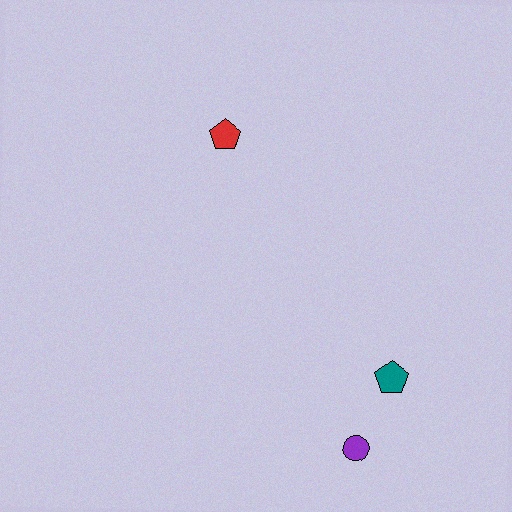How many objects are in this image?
There are 3 objects.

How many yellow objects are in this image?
There are no yellow objects.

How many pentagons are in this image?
There are 2 pentagons.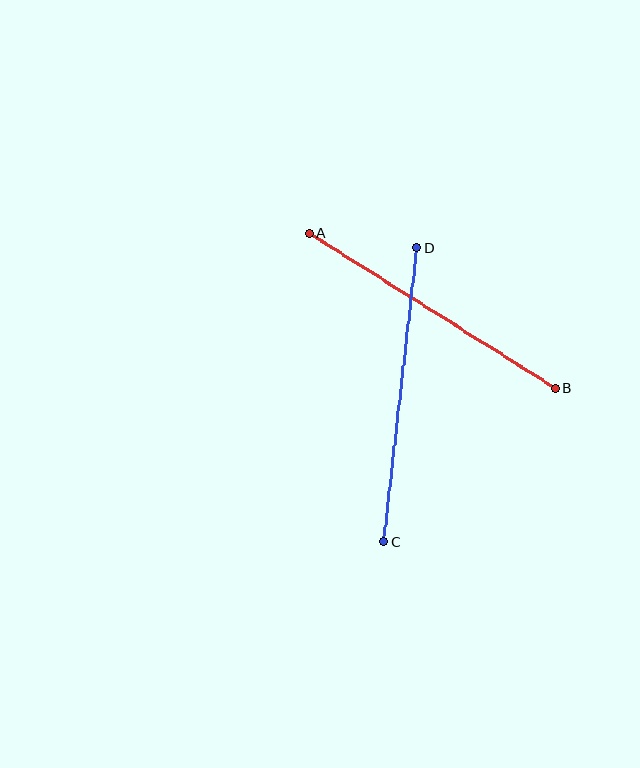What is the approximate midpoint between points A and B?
The midpoint is at approximately (432, 311) pixels.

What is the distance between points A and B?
The distance is approximately 291 pixels.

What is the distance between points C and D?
The distance is approximately 295 pixels.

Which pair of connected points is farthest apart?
Points C and D are farthest apart.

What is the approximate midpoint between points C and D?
The midpoint is at approximately (401, 395) pixels.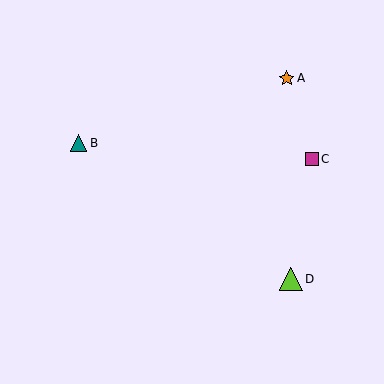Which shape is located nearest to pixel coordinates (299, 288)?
The lime triangle (labeled D) at (291, 279) is nearest to that location.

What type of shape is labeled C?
Shape C is a magenta square.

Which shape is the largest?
The lime triangle (labeled D) is the largest.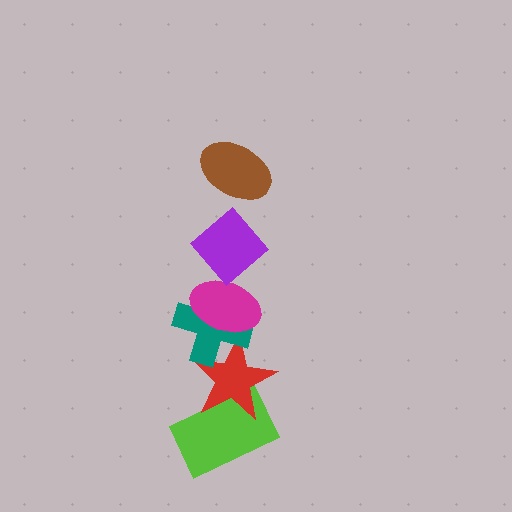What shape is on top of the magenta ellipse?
The purple diamond is on top of the magenta ellipse.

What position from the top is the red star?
The red star is 5th from the top.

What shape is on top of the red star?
The teal cross is on top of the red star.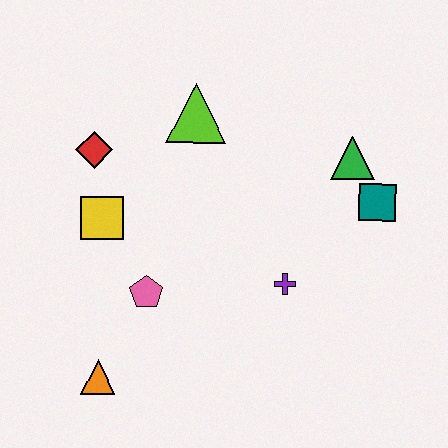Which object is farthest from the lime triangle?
The orange triangle is farthest from the lime triangle.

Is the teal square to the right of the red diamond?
Yes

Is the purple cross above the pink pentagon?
Yes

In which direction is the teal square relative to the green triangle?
The teal square is below the green triangle.